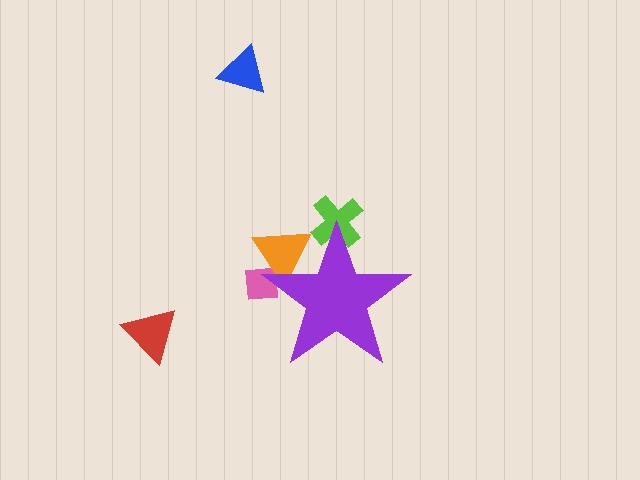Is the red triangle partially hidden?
No, the red triangle is fully visible.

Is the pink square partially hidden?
Yes, the pink square is partially hidden behind the purple star.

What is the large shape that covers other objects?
A purple star.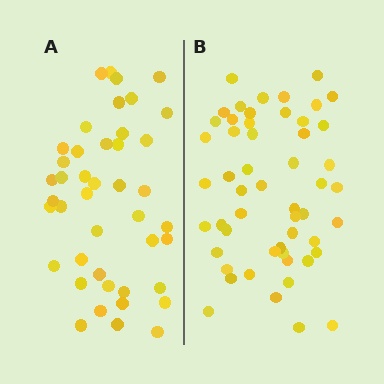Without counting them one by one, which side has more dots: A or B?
Region B (the right region) has more dots.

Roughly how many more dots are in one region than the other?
Region B has roughly 10 or so more dots than region A.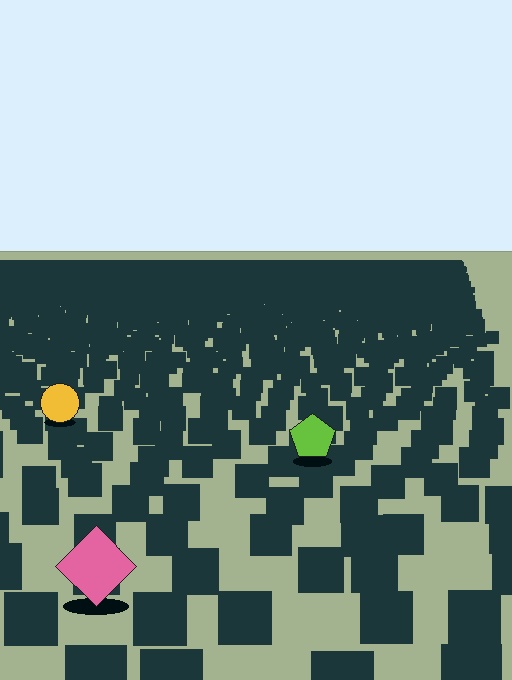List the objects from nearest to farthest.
From nearest to farthest: the pink diamond, the lime pentagon, the yellow circle.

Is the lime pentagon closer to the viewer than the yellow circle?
Yes. The lime pentagon is closer — you can tell from the texture gradient: the ground texture is coarser near it.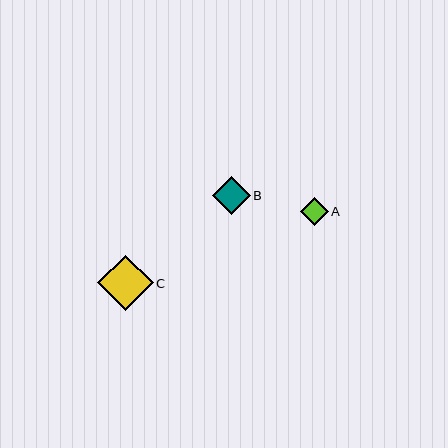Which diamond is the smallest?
Diamond A is the smallest with a size of approximately 28 pixels.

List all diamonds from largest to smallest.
From largest to smallest: C, B, A.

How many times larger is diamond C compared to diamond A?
Diamond C is approximately 2.0 times the size of diamond A.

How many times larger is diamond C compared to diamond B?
Diamond C is approximately 1.5 times the size of diamond B.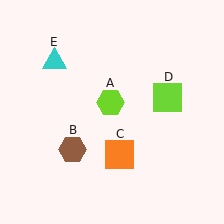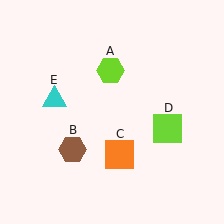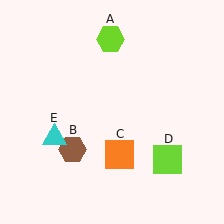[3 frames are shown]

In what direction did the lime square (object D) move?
The lime square (object D) moved down.